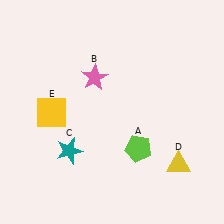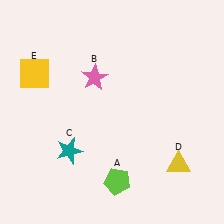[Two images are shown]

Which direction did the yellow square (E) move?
The yellow square (E) moved up.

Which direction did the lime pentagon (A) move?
The lime pentagon (A) moved down.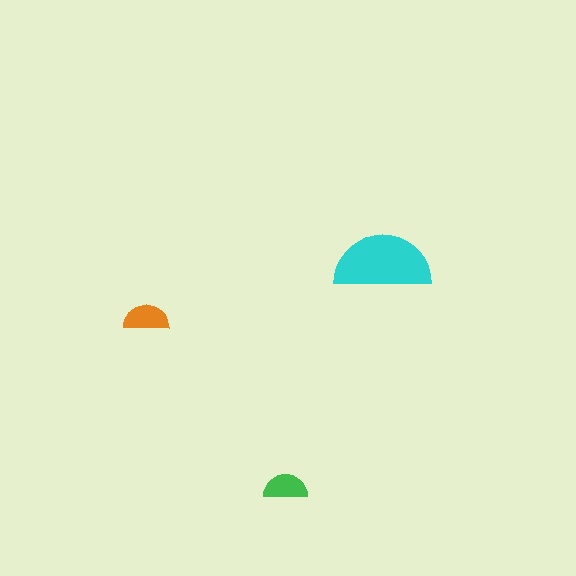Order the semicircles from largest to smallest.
the cyan one, the orange one, the green one.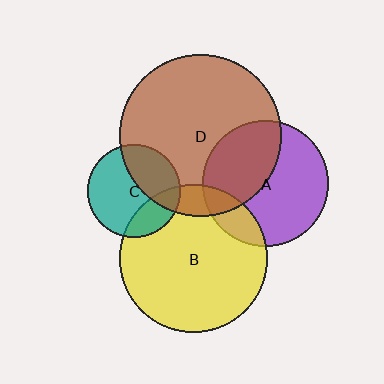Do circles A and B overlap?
Yes.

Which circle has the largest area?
Circle D (brown).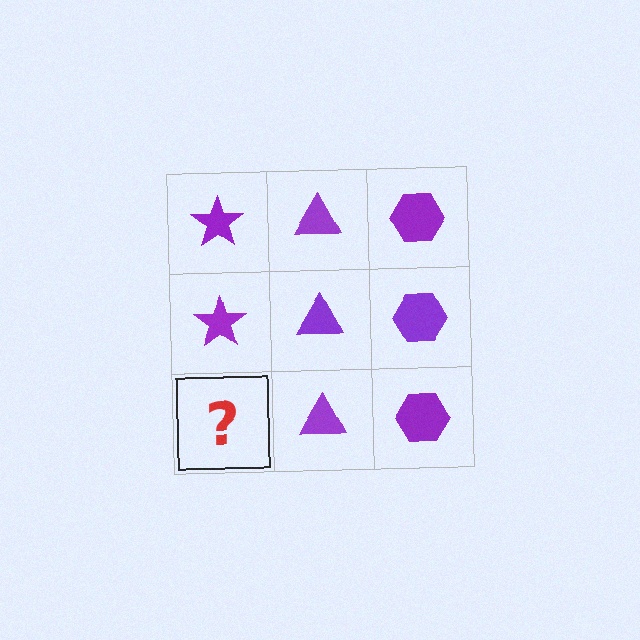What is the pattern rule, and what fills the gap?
The rule is that each column has a consistent shape. The gap should be filled with a purple star.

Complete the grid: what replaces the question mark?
The question mark should be replaced with a purple star.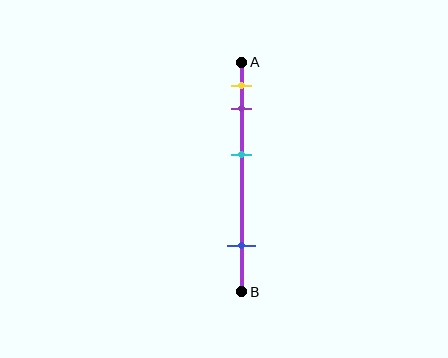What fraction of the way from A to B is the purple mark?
The purple mark is approximately 20% (0.2) of the way from A to B.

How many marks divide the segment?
There are 4 marks dividing the segment.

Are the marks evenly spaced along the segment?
No, the marks are not evenly spaced.